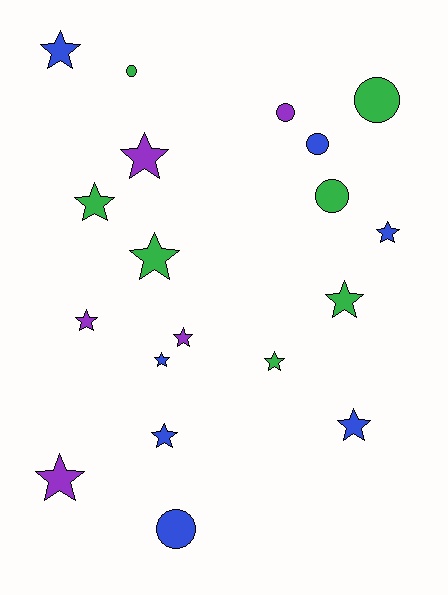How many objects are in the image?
There are 19 objects.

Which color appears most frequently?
Green, with 7 objects.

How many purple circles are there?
There is 1 purple circle.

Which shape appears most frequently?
Star, with 13 objects.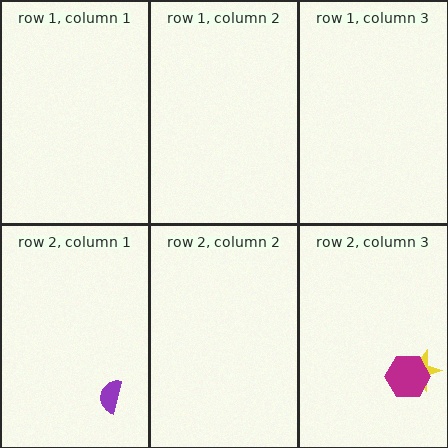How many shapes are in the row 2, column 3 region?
2.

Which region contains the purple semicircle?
The row 2, column 1 region.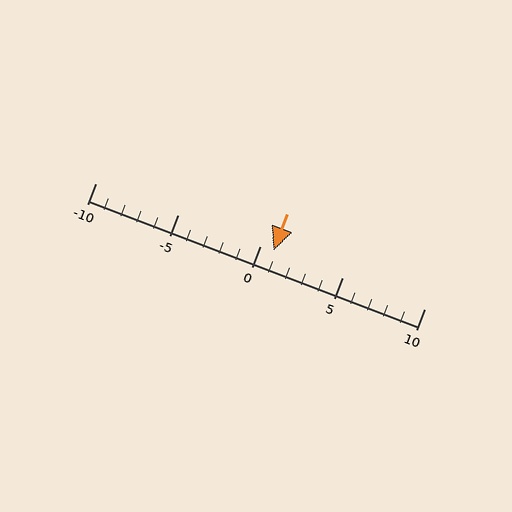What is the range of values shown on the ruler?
The ruler shows values from -10 to 10.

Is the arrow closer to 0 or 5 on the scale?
The arrow is closer to 0.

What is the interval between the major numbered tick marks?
The major tick marks are spaced 5 units apart.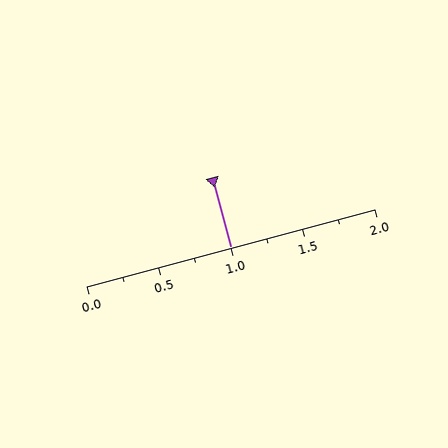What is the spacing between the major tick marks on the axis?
The major ticks are spaced 0.5 apart.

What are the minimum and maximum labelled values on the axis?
The axis runs from 0.0 to 2.0.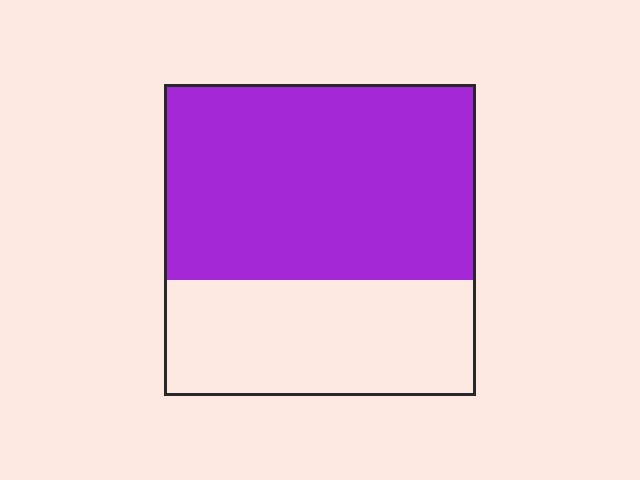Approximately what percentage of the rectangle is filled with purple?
Approximately 65%.